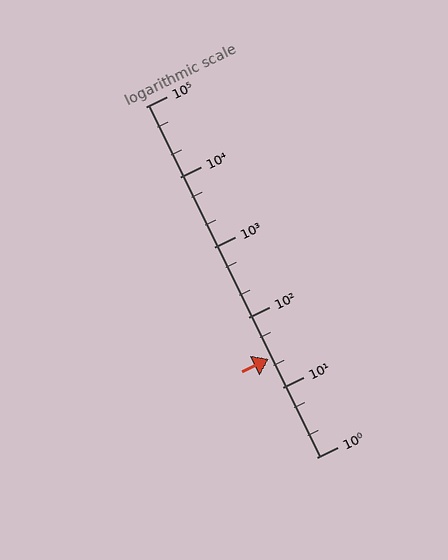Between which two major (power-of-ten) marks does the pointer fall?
The pointer is between 10 and 100.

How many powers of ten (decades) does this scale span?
The scale spans 5 decades, from 1 to 100000.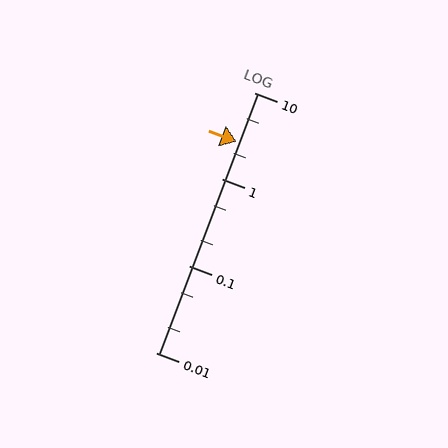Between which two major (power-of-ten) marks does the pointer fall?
The pointer is between 1 and 10.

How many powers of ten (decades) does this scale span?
The scale spans 3 decades, from 0.01 to 10.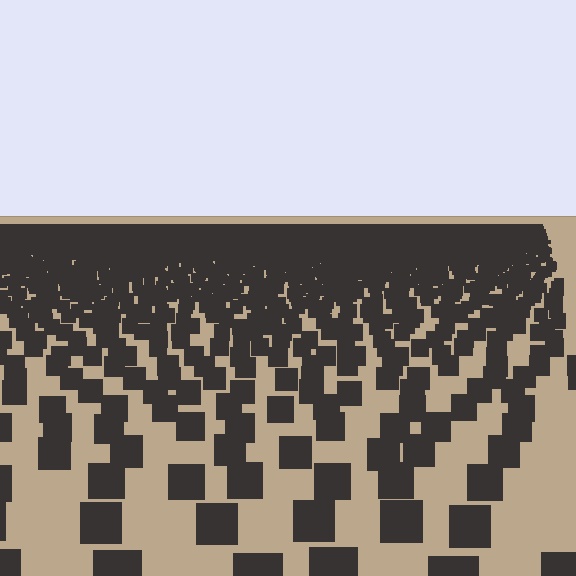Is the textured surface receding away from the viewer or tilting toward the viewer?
The surface is receding away from the viewer. Texture elements get smaller and denser toward the top.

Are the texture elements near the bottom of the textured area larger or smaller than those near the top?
Larger. Near the bottom, elements are closer to the viewer and appear at a bigger on-screen size.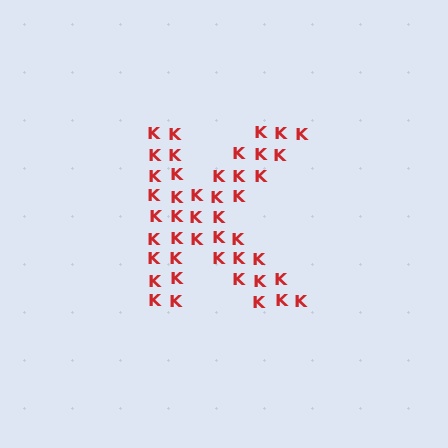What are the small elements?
The small elements are letter K's.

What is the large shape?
The large shape is the letter K.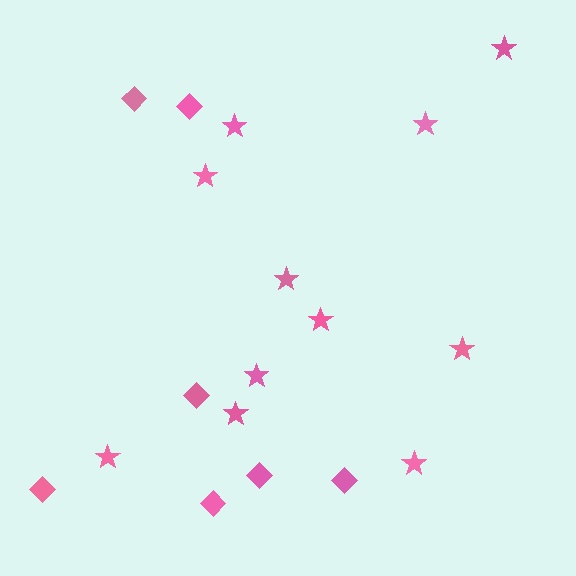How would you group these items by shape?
There are 2 groups: one group of diamonds (7) and one group of stars (11).